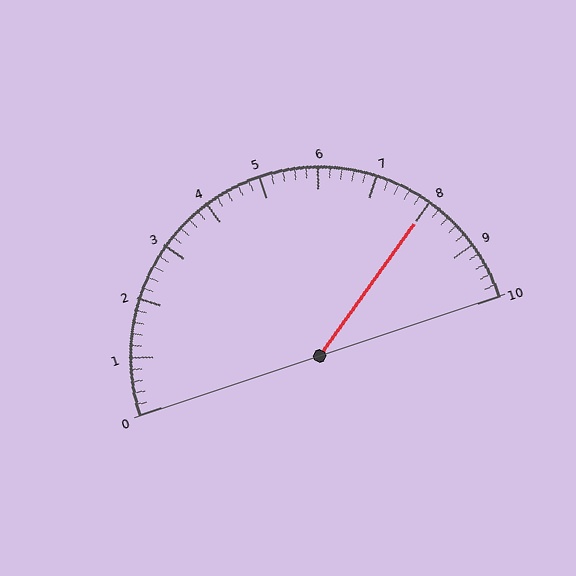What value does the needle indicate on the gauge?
The needle indicates approximately 8.0.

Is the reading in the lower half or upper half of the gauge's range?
The reading is in the upper half of the range (0 to 10).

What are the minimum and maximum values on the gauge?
The gauge ranges from 0 to 10.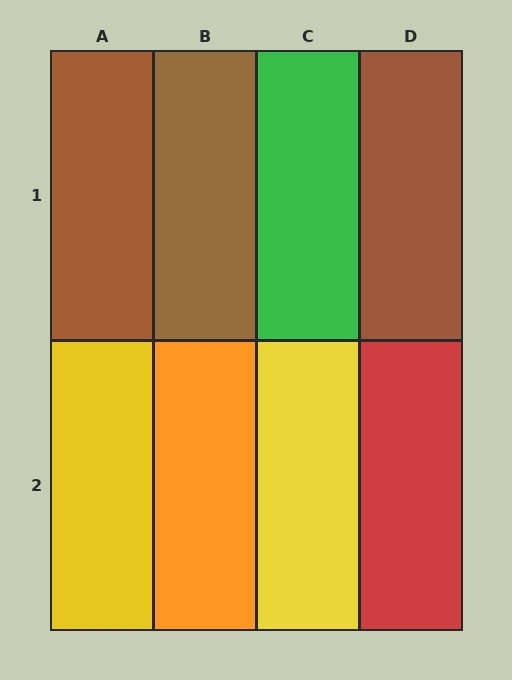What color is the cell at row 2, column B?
Orange.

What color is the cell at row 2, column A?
Yellow.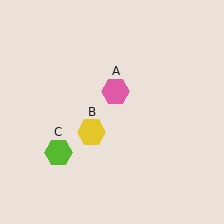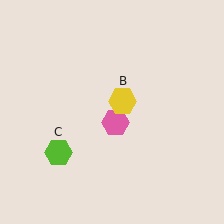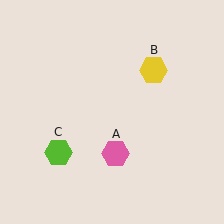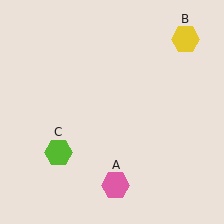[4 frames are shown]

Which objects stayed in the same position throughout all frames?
Lime hexagon (object C) remained stationary.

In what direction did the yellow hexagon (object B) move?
The yellow hexagon (object B) moved up and to the right.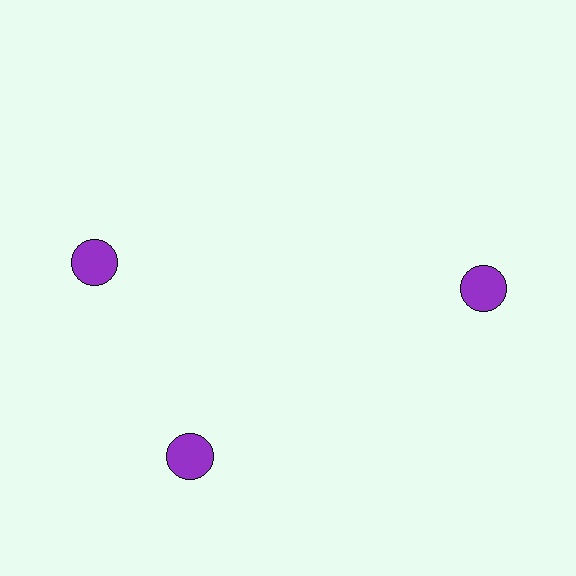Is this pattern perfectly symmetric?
No. The 3 purple circles are arranged in a ring, but one element near the 11 o'clock position is rotated out of alignment along the ring, breaking the 3-fold rotational symmetry.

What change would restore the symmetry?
The symmetry would be restored by rotating it back into even spacing with its neighbors so that all 3 circles sit at equal angles and equal distance from the center.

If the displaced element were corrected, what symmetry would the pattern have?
It would have 3-fold rotational symmetry — the pattern would map onto itself every 120 degrees.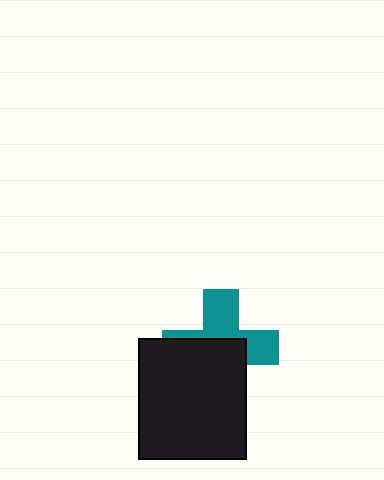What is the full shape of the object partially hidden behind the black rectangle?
The partially hidden object is a teal cross.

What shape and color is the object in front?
The object in front is a black rectangle.